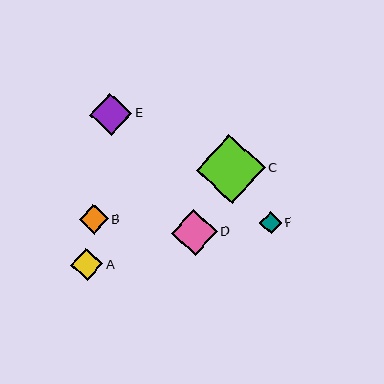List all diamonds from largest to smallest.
From largest to smallest: C, D, E, A, B, F.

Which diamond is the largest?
Diamond C is the largest with a size of approximately 69 pixels.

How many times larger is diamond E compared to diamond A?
Diamond E is approximately 1.3 times the size of diamond A.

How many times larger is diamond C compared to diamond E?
Diamond C is approximately 1.6 times the size of diamond E.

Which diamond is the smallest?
Diamond F is the smallest with a size of approximately 22 pixels.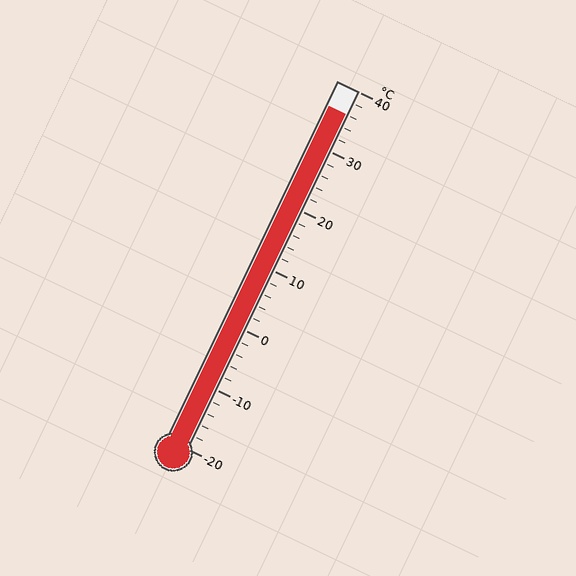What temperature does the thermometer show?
The thermometer shows approximately 36°C.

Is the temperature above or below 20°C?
The temperature is above 20°C.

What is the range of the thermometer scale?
The thermometer scale ranges from -20°C to 40°C.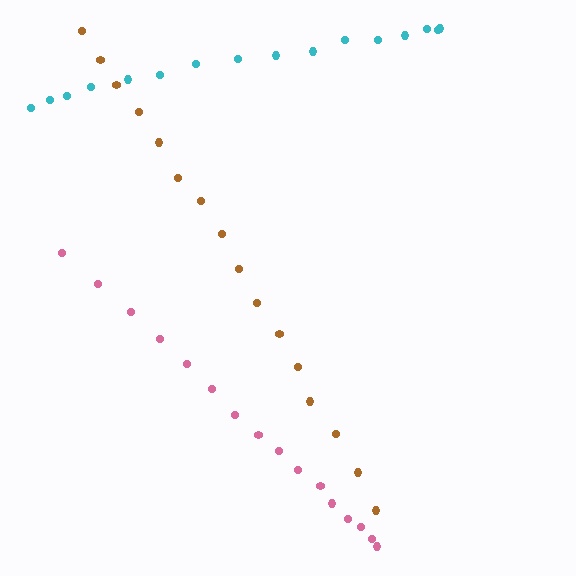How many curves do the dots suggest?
There are 3 distinct paths.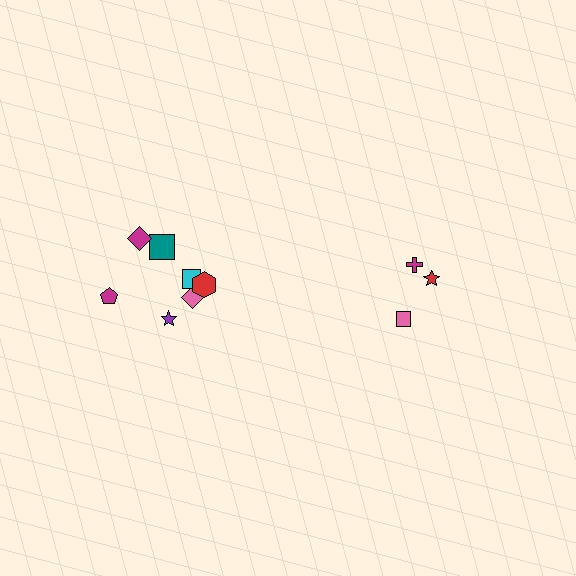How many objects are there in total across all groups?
There are 10 objects.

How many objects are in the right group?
There are 3 objects.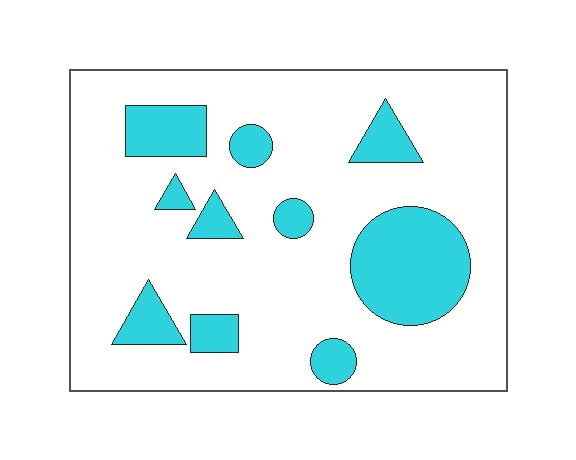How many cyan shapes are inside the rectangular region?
10.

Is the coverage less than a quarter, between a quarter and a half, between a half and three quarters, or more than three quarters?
Less than a quarter.